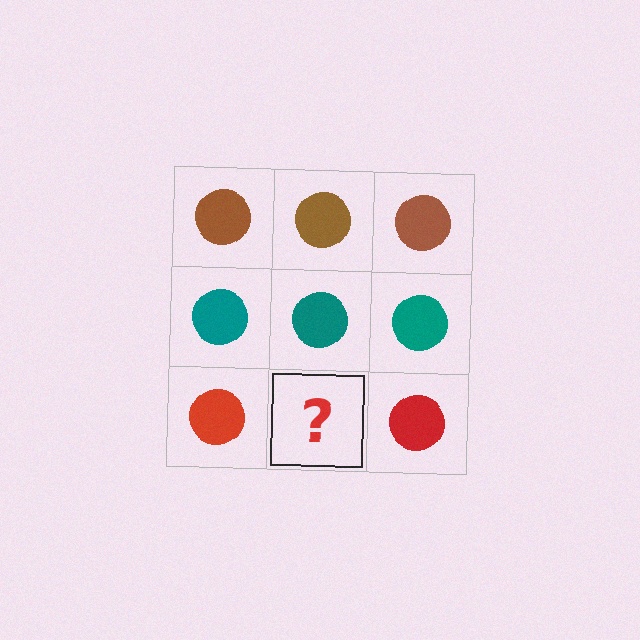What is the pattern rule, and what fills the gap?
The rule is that each row has a consistent color. The gap should be filled with a red circle.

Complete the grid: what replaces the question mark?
The question mark should be replaced with a red circle.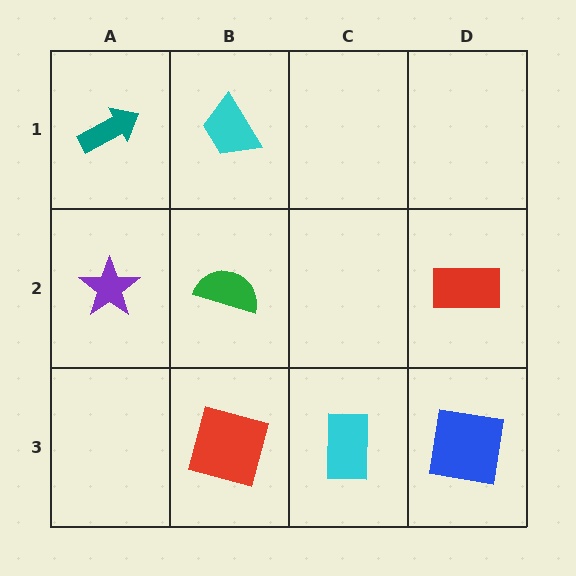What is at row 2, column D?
A red rectangle.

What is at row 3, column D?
A blue square.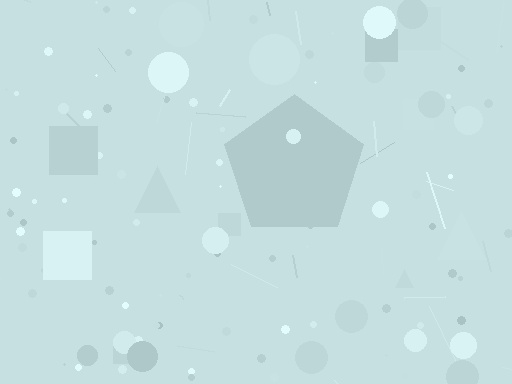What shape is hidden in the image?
A pentagon is hidden in the image.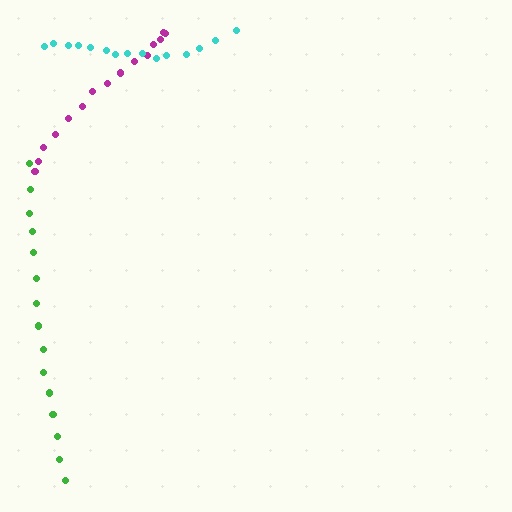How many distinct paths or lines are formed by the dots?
There are 3 distinct paths.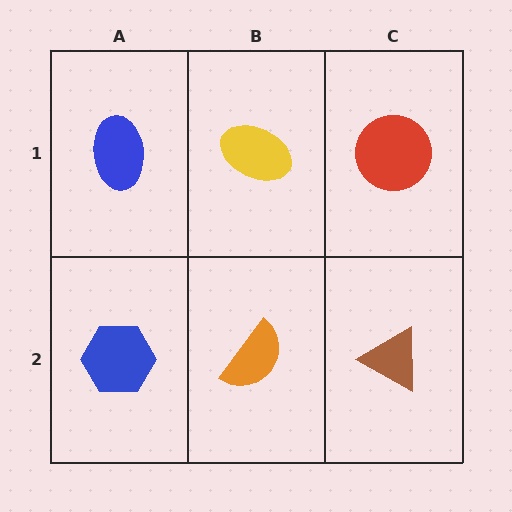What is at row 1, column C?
A red circle.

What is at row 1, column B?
A yellow ellipse.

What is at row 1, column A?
A blue ellipse.